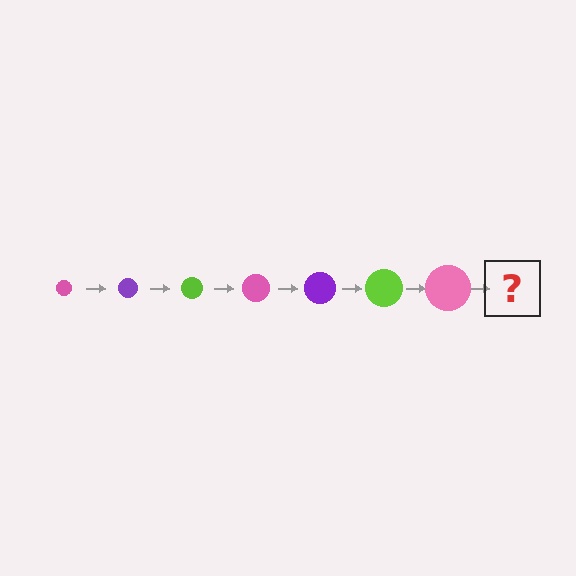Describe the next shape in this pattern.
It should be a purple circle, larger than the previous one.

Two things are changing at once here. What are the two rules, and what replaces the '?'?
The two rules are that the circle grows larger each step and the color cycles through pink, purple, and lime. The '?' should be a purple circle, larger than the previous one.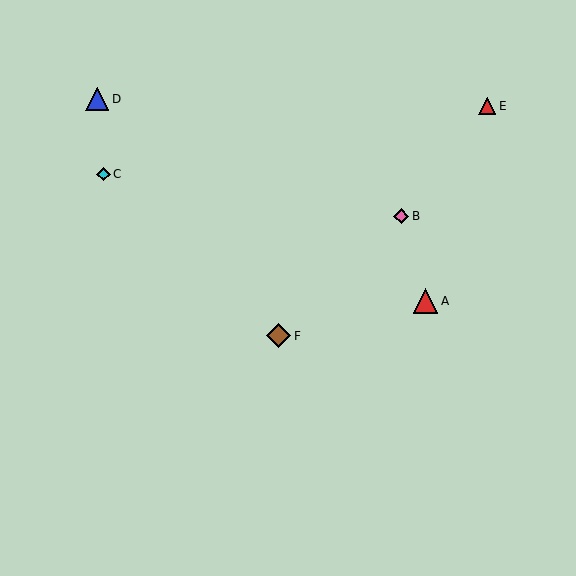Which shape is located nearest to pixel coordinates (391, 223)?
The pink diamond (labeled B) at (401, 216) is nearest to that location.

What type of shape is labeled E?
Shape E is a red triangle.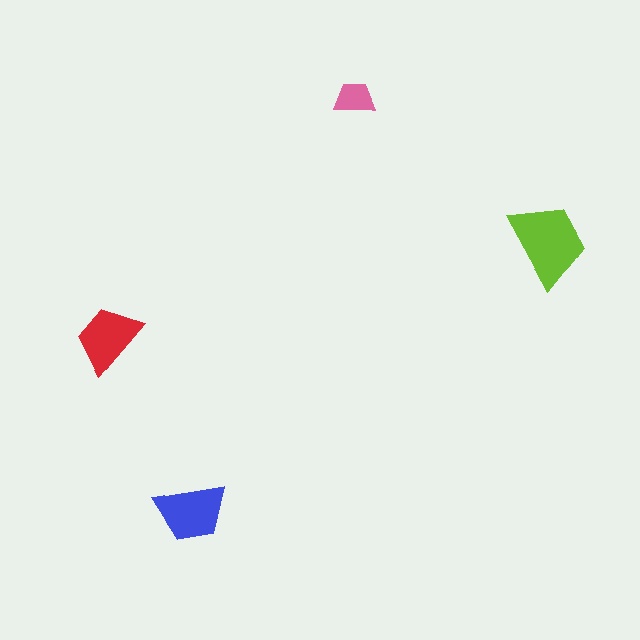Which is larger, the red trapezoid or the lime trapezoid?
The lime one.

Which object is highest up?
The pink trapezoid is topmost.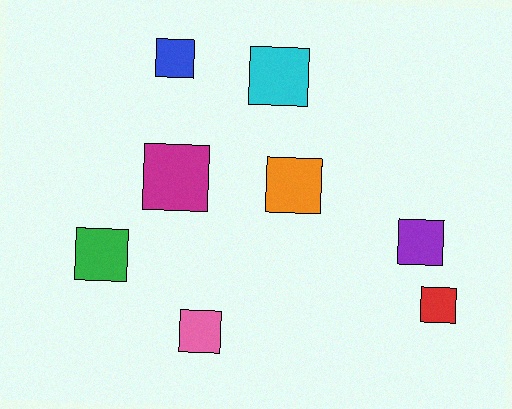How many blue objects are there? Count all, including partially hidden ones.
There is 1 blue object.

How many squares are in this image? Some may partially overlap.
There are 8 squares.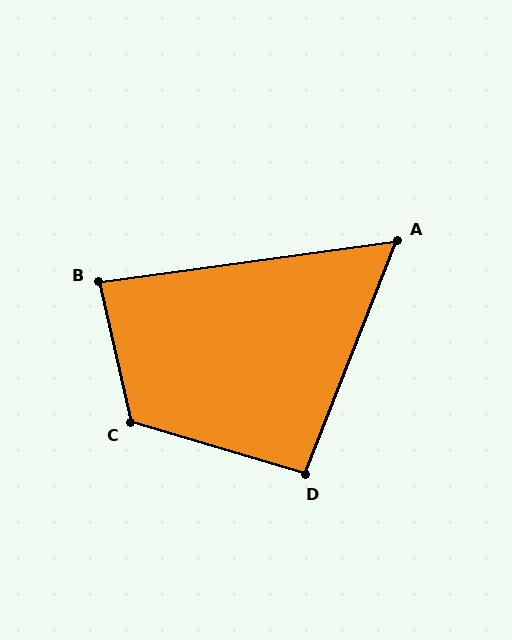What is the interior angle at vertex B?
Approximately 85 degrees (approximately right).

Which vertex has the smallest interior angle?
A, at approximately 61 degrees.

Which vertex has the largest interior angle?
C, at approximately 119 degrees.